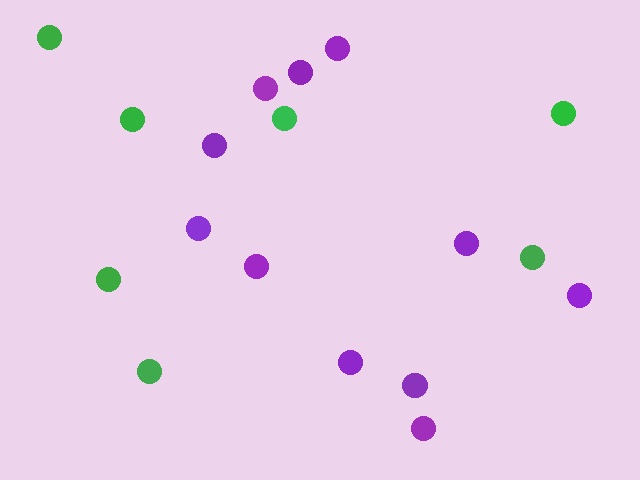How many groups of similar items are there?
There are 2 groups: one group of purple circles (11) and one group of green circles (7).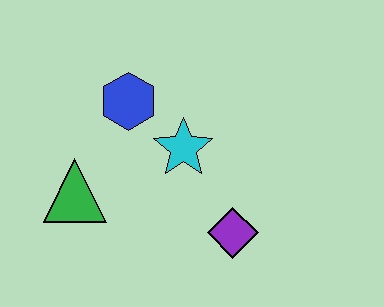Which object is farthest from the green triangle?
The purple diamond is farthest from the green triangle.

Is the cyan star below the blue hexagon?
Yes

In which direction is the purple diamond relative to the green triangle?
The purple diamond is to the right of the green triangle.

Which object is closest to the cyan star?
The blue hexagon is closest to the cyan star.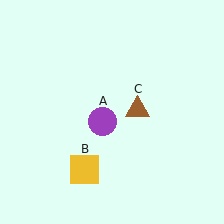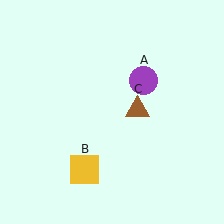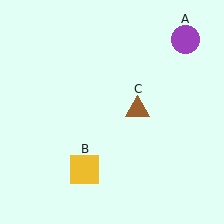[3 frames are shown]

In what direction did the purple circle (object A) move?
The purple circle (object A) moved up and to the right.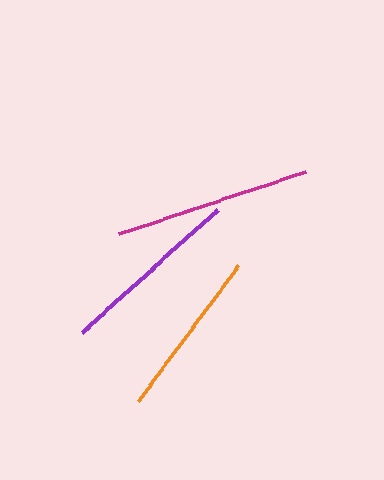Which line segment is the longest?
The magenta line is the longest at approximately 197 pixels.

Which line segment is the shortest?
The orange line is the shortest at approximately 170 pixels.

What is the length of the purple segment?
The purple segment is approximately 184 pixels long.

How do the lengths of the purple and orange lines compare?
The purple and orange lines are approximately the same length.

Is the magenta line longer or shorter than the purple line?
The magenta line is longer than the purple line.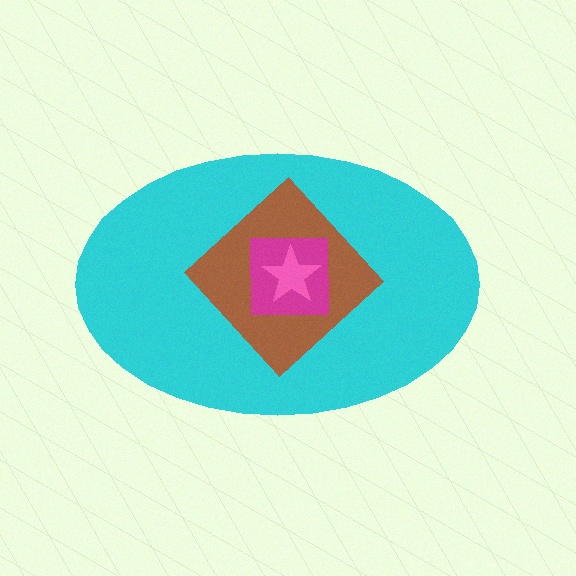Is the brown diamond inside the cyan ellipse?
Yes.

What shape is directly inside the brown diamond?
The magenta square.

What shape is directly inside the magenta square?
The pink star.